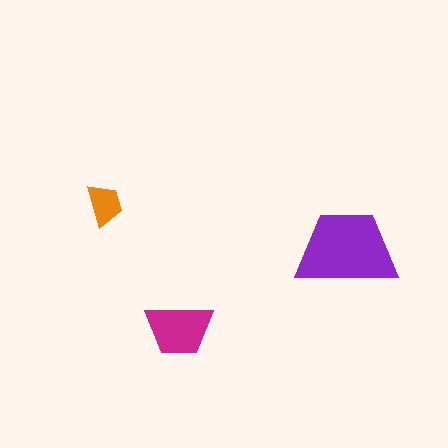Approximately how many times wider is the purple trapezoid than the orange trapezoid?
About 2.5 times wider.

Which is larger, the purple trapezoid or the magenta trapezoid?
The purple one.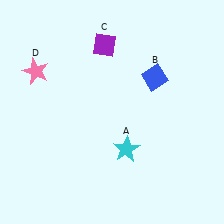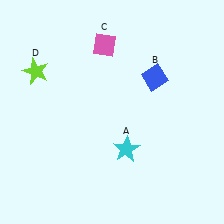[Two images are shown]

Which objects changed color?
C changed from purple to pink. D changed from pink to lime.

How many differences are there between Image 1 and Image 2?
There are 2 differences between the two images.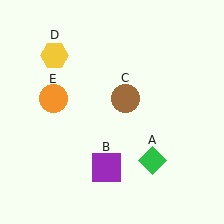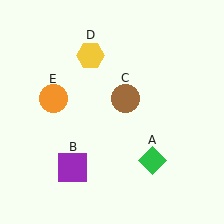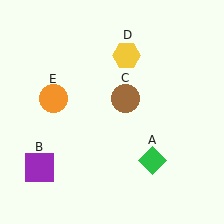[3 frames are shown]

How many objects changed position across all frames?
2 objects changed position: purple square (object B), yellow hexagon (object D).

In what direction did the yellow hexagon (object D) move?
The yellow hexagon (object D) moved right.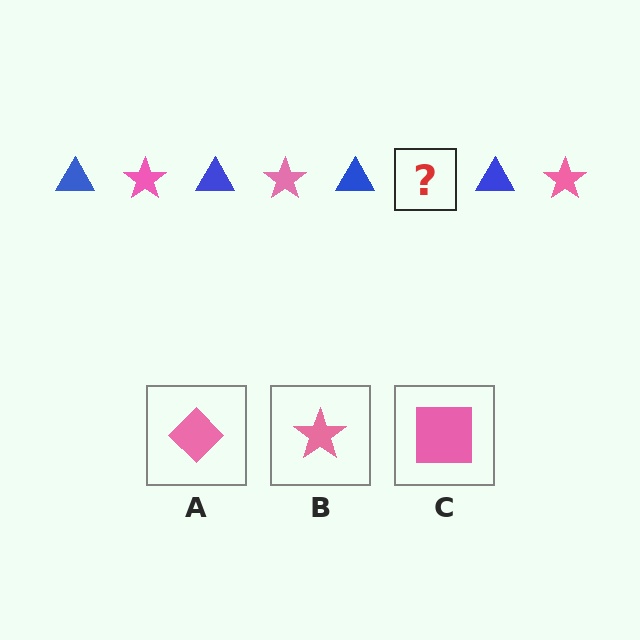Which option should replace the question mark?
Option B.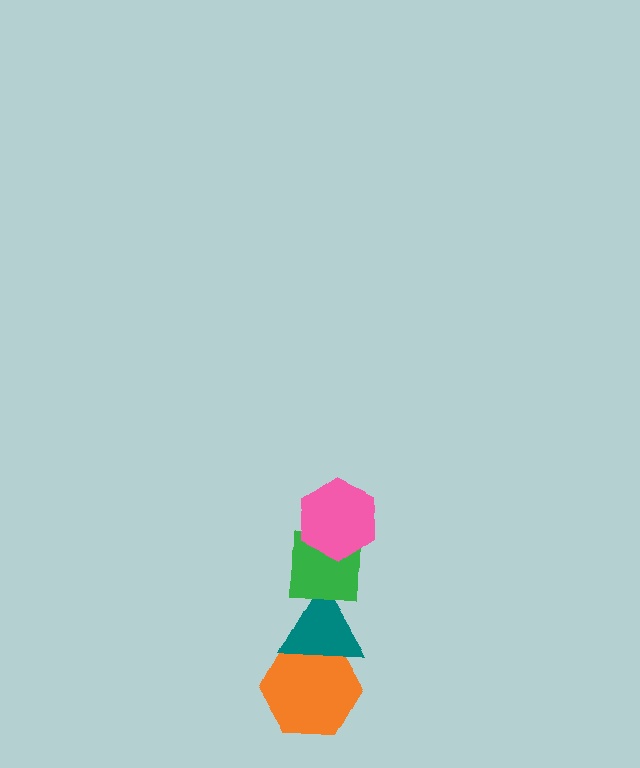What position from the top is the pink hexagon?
The pink hexagon is 1st from the top.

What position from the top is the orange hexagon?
The orange hexagon is 4th from the top.